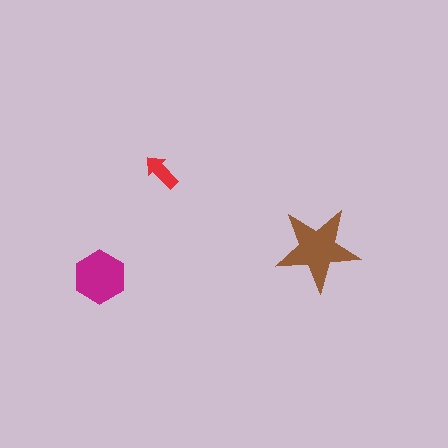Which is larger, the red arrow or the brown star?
The brown star.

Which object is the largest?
The brown star.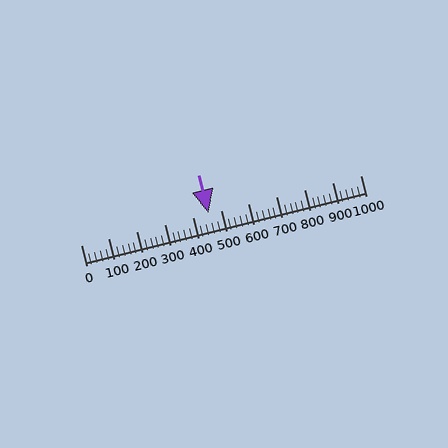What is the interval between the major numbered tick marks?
The major tick marks are spaced 100 units apart.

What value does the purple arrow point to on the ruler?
The purple arrow points to approximately 457.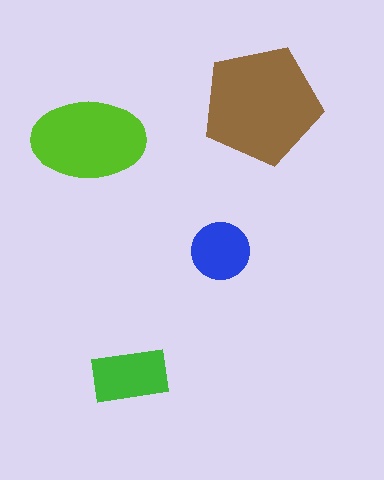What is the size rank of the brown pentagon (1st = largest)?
1st.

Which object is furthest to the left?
The lime ellipse is leftmost.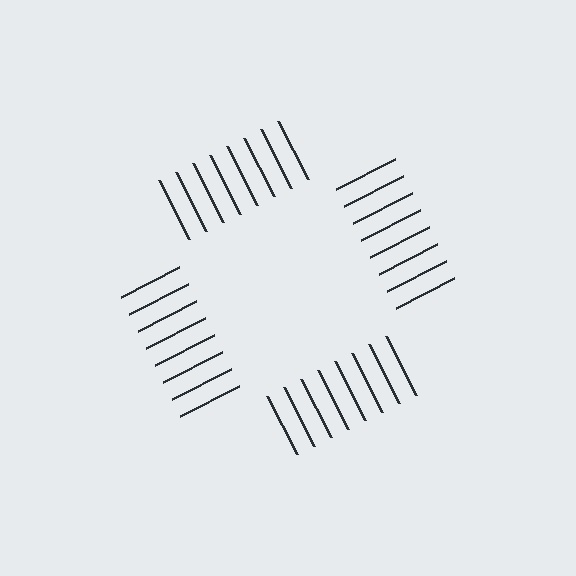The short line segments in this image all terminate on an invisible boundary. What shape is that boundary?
An illusory square — the line segments terminate on its edges but no continuous stroke is drawn.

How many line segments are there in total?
32 — 8 along each of the 4 edges.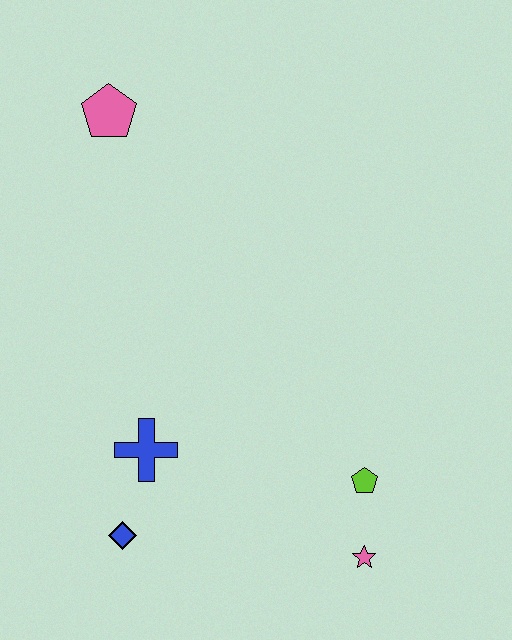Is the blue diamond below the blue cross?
Yes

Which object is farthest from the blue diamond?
The pink pentagon is farthest from the blue diamond.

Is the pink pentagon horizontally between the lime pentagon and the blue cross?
No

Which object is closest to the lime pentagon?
The pink star is closest to the lime pentagon.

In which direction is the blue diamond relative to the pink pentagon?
The blue diamond is below the pink pentagon.